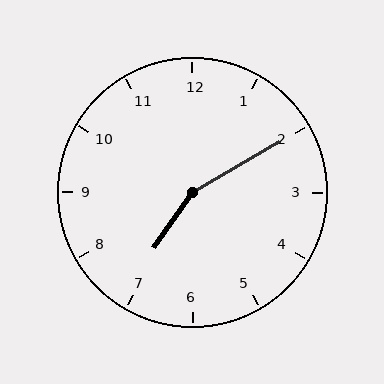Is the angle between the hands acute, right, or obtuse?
It is obtuse.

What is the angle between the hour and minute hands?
Approximately 155 degrees.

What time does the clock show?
7:10.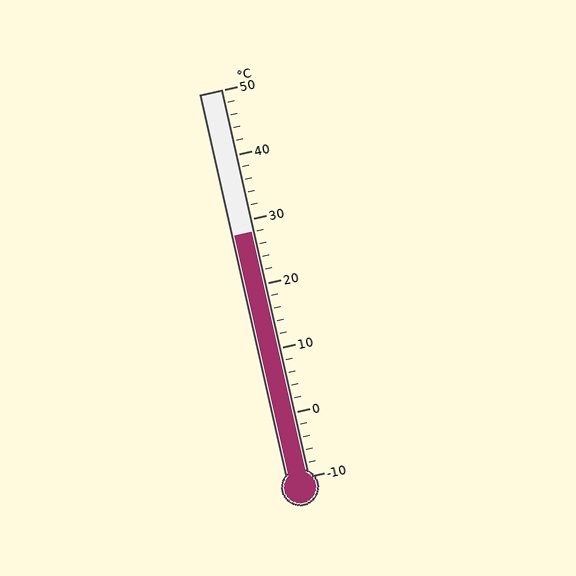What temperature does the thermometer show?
The thermometer shows approximately 28°C.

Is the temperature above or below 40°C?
The temperature is below 40°C.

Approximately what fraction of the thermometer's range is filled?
The thermometer is filled to approximately 65% of its range.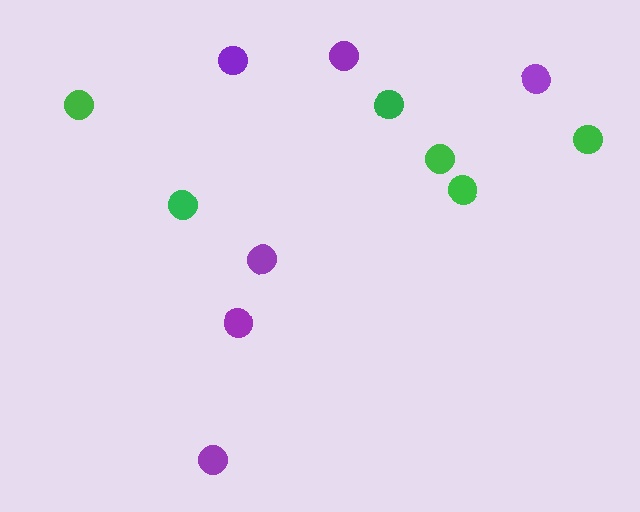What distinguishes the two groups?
There are 2 groups: one group of purple circles (6) and one group of green circles (6).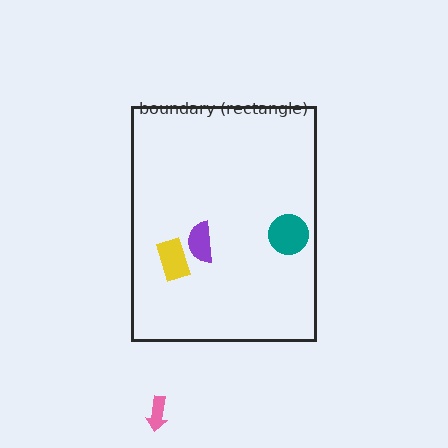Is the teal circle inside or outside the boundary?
Inside.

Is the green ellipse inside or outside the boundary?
Inside.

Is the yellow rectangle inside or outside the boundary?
Inside.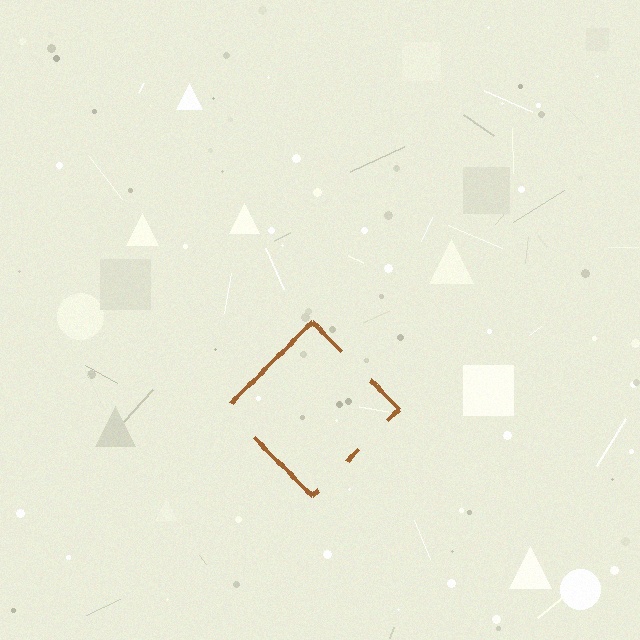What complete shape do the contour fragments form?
The contour fragments form a diamond.